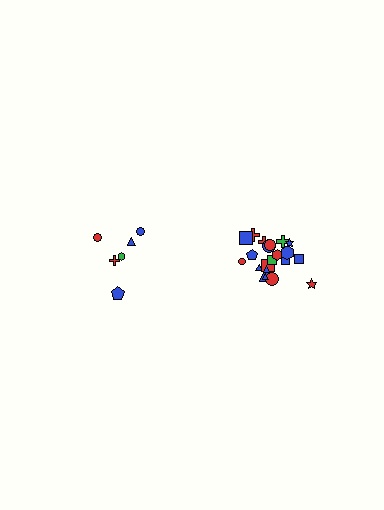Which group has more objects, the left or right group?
The right group.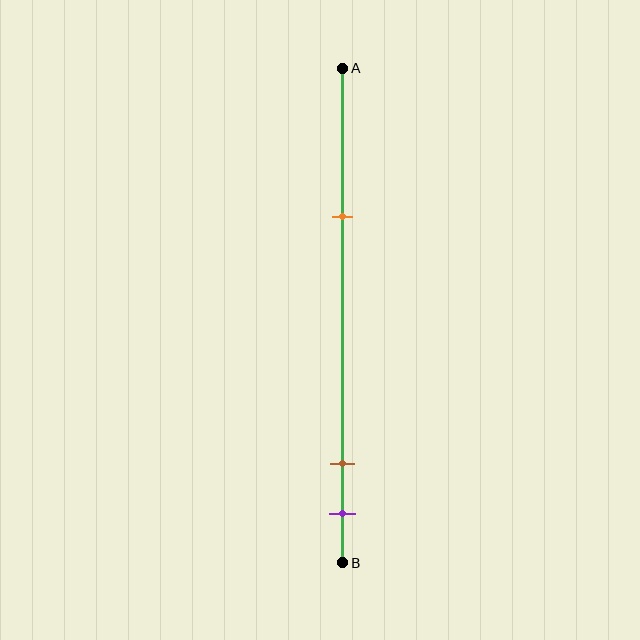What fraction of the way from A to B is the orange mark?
The orange mark is approximately 30% (0.3) of the way from A to B.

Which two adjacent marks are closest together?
The brown and purple marks are the closest adjacent pair.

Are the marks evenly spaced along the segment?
No, the marks are not evenly spaced.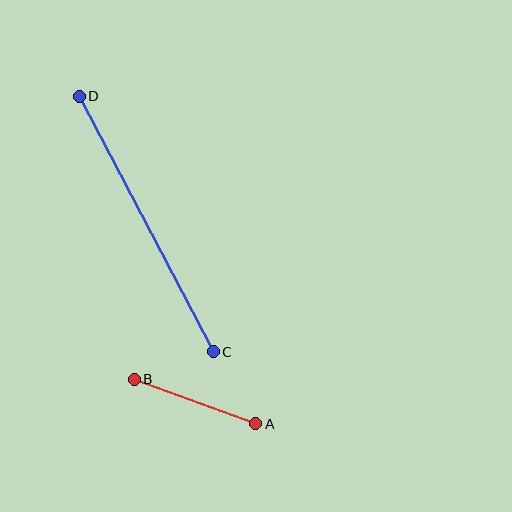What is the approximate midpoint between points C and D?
The midpoint is at approximately (146, 224) pixels.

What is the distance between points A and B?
The distance is approximately 130 pixels.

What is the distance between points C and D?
The distance is approximately 289 pixels.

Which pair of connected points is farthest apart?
Points C and D are farthest apart.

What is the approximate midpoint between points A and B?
The midpoint is at approximately (195, 401) pixels.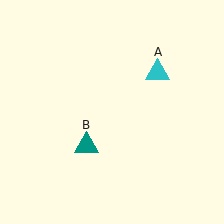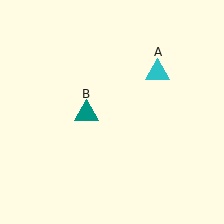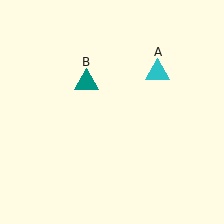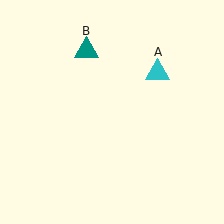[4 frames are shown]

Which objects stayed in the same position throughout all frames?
Cyan triangle (object A) remained stationary.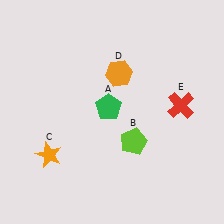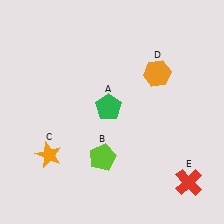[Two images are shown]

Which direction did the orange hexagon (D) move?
The orange hexagon (D) moved right.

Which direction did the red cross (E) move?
The red cross (E) moved down.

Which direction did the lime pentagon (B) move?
The lime pentagon (B) moved left.